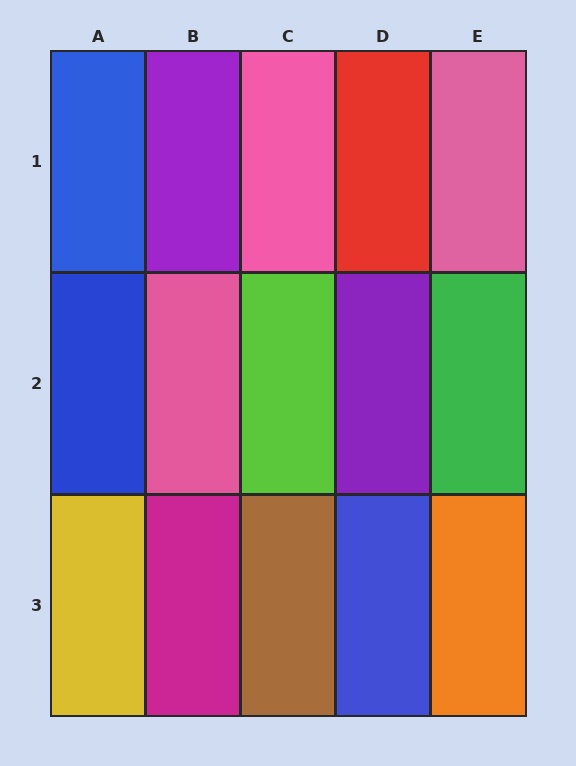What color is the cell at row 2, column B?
Pink.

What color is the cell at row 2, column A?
Blue.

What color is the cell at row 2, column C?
Lime.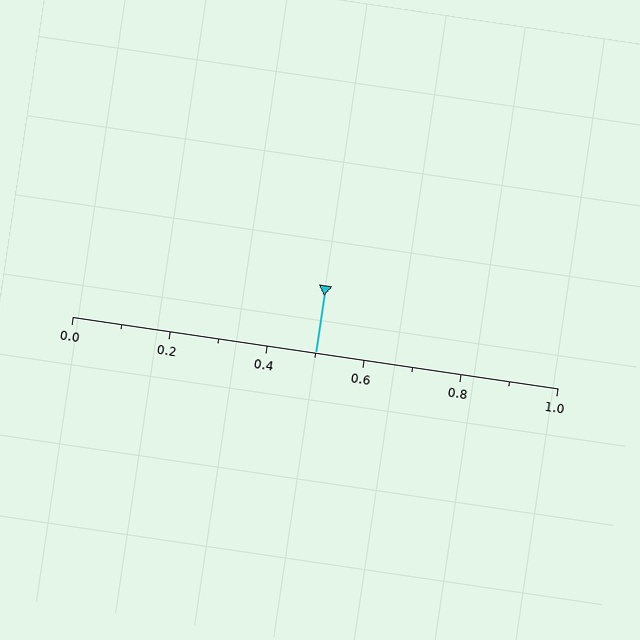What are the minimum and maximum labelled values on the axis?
The axis runs from 0.0 to 1.0.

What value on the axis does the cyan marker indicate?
The marker indicates approximately 0.5.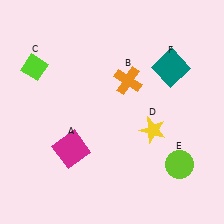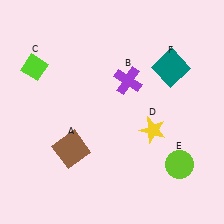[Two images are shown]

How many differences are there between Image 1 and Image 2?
There are 2 differences between the two images.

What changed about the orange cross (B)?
In Image 1, B is orange. In Image 2, it changed to purple.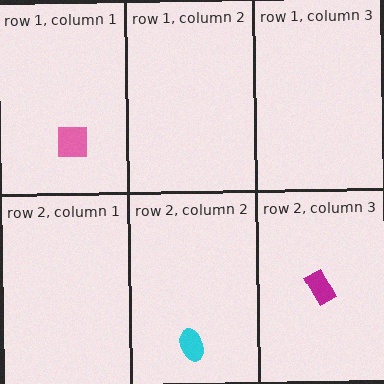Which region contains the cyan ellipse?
The row 2, column 2 region.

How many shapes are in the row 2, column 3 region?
1.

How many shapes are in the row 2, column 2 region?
1.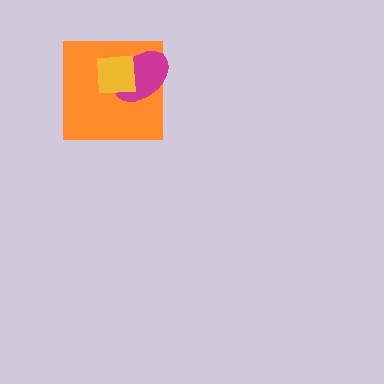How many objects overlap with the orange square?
2 objects overlap with the orange square.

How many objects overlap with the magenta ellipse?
2 objects overlap with the magenta ellipse.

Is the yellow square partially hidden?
No, no other shape covers it.